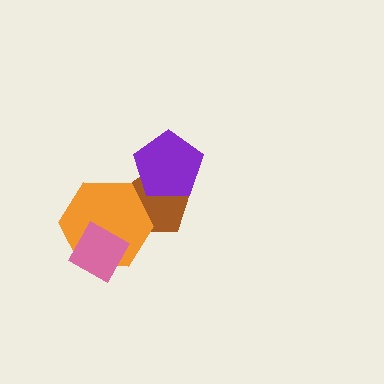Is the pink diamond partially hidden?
No, no other shape covers it.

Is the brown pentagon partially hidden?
Yes, it is partially covered by another shape.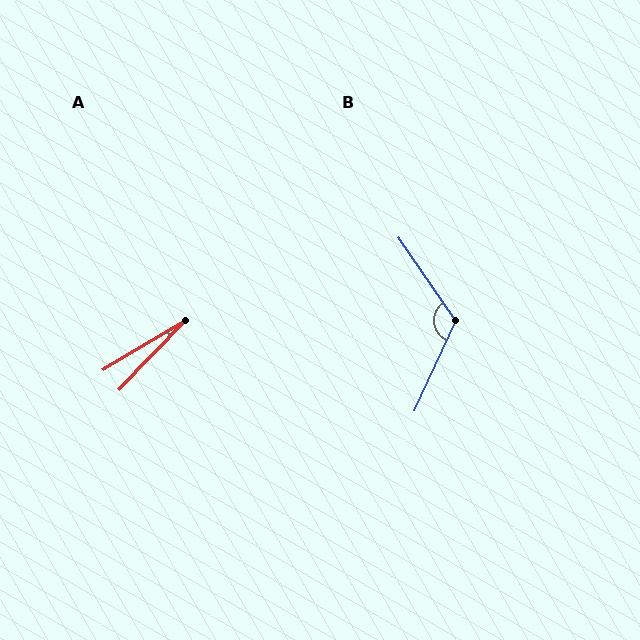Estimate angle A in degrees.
Approximately 15 degrees.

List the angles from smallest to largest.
A (15°), B (121°).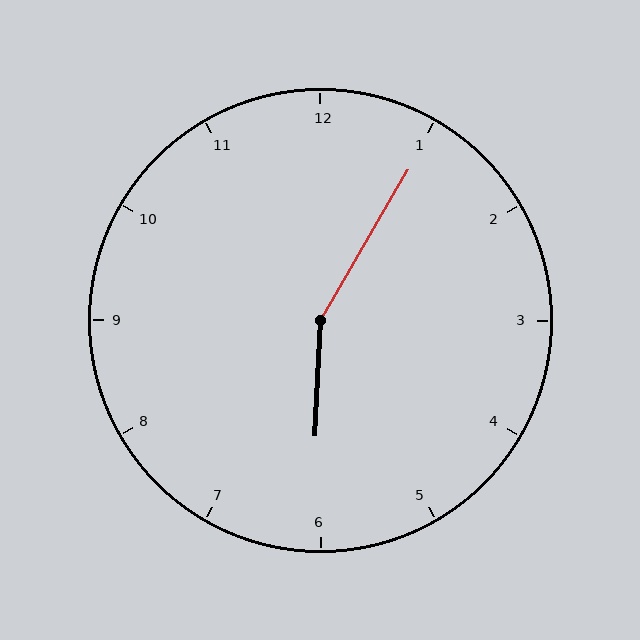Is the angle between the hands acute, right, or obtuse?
It is obtuse.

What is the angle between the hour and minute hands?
Approximately 152 degrees.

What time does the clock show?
6:05.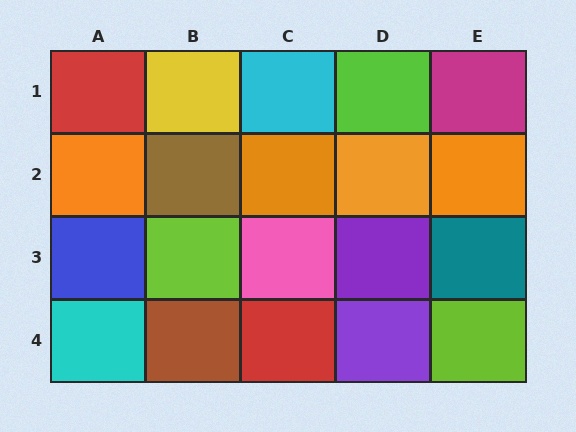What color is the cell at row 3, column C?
Pink.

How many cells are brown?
2 cells are brown.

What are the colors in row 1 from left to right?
Red, yellow, cyan, lime, magenta.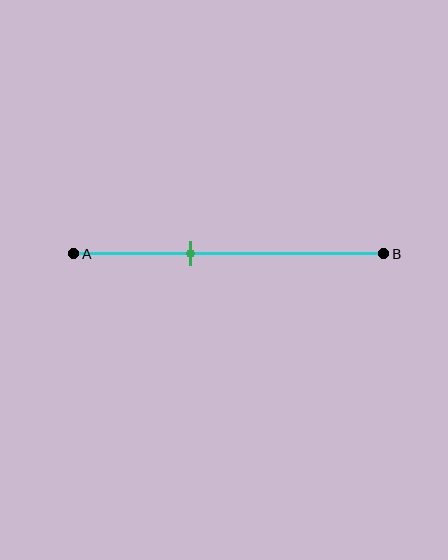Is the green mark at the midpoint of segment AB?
No, the mark is at about 40% from A, not at the 50% midpoint.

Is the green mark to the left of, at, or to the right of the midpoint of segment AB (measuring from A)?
The green mark is to the left of the midpoint of segment AB.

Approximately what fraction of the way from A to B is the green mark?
The green mark is approximately 40% of the way from A to B.